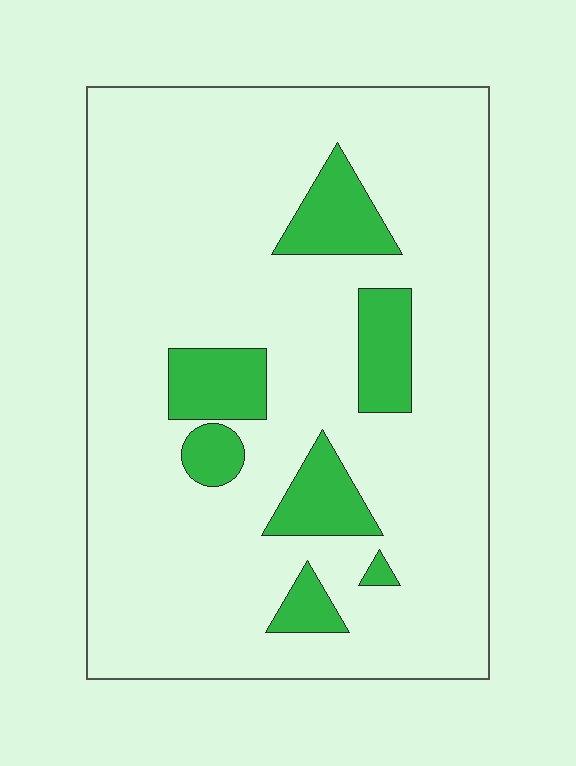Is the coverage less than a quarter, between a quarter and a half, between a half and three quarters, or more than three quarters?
Less than a quarter.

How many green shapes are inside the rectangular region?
7.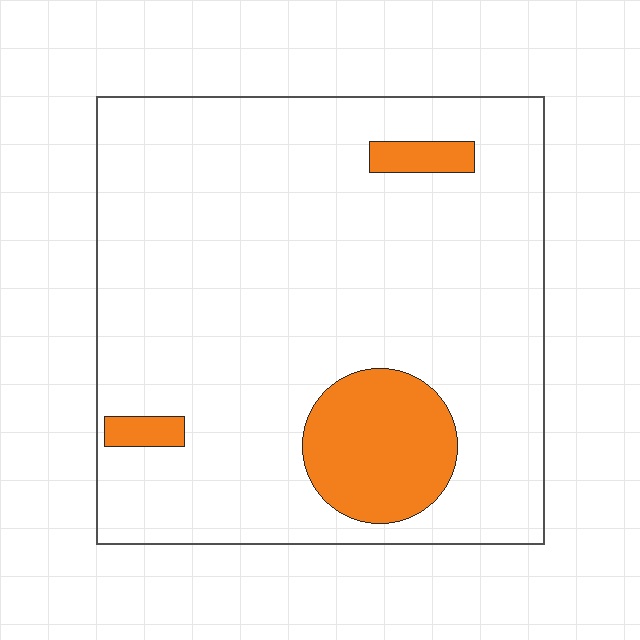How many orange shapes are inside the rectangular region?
3.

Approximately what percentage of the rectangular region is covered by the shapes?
Approximately 10%.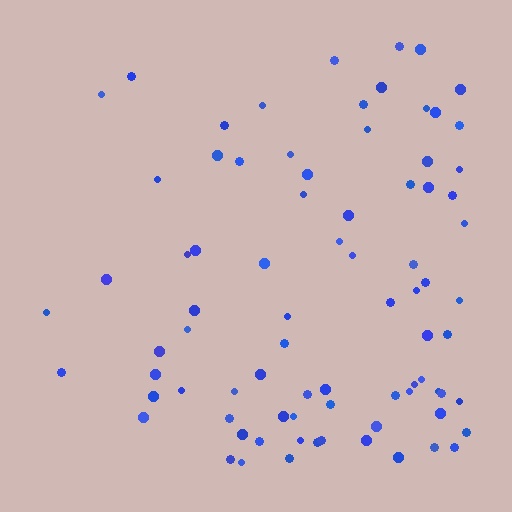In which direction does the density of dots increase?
From left to right, with the right side densest.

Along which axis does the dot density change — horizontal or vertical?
Horizontal.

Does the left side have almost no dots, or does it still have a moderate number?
Still a moderate number, just noticeably fewer than the right.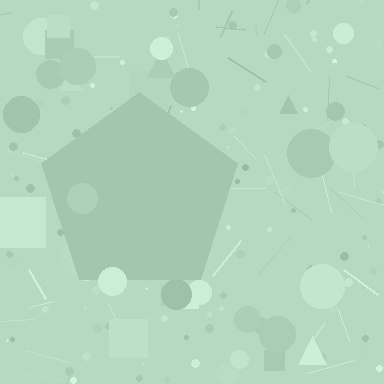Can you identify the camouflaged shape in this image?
The camouflaged shape is a pentagon.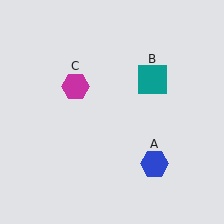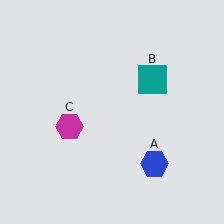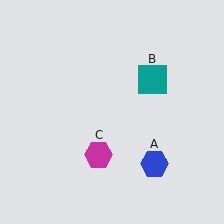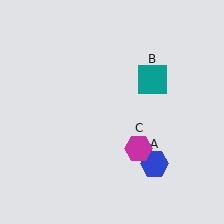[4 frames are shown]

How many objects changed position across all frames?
1 object changed position: magenta hexagon (object C).